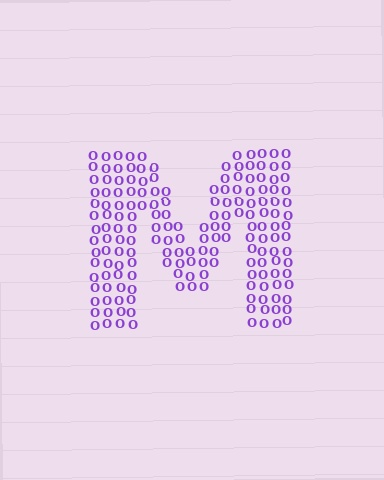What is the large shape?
The large shape is the letter M.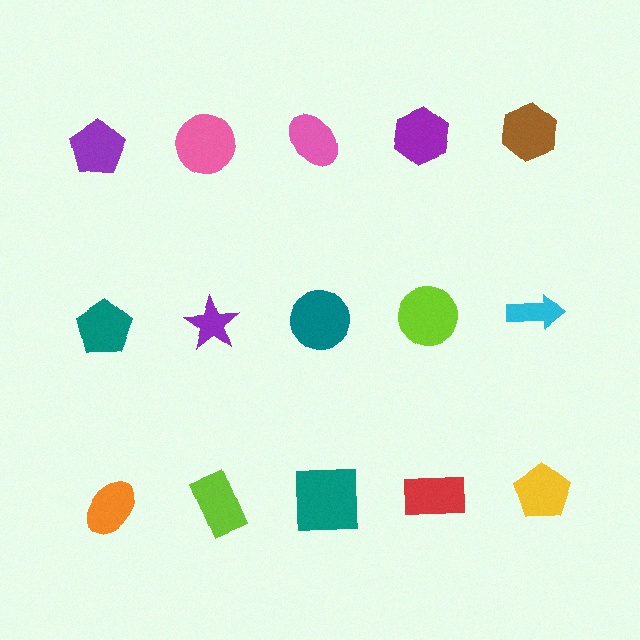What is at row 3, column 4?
A red rectangle.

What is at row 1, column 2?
A pink circle.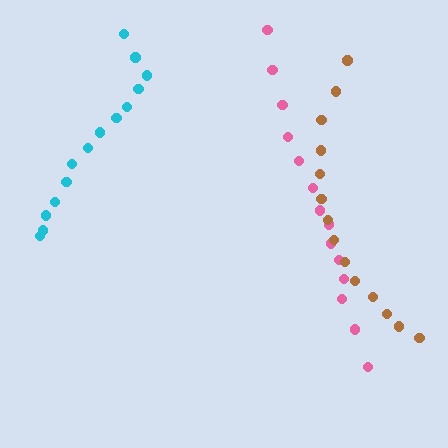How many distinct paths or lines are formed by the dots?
There are 3 distinct paths.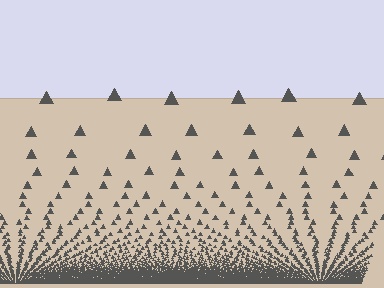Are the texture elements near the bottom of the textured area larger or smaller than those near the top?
Smaller. The gradient is inverted — elements near the bottom are smaller and denser.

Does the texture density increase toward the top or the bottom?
Density increases toward the bottom.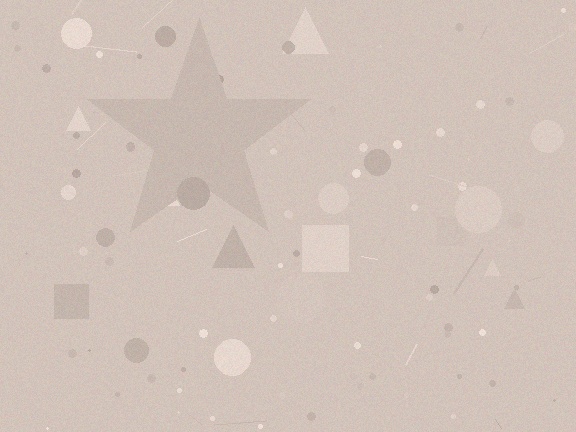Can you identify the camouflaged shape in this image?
The camouflaged shape is a star.